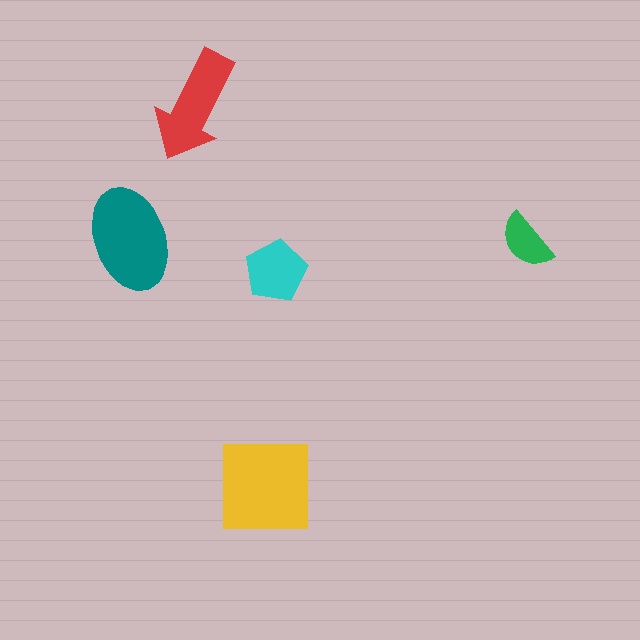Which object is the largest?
The yellow square.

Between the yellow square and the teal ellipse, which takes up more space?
The yellow square.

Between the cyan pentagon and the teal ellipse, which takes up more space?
The teal ellipse.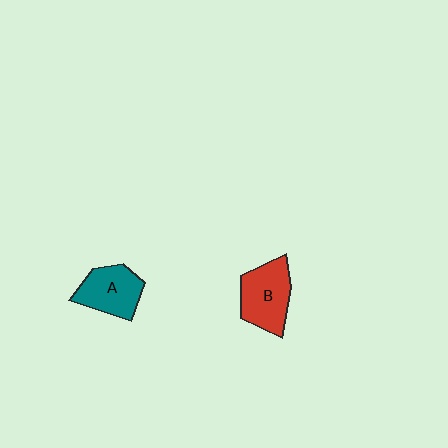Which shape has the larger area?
Shape B (red).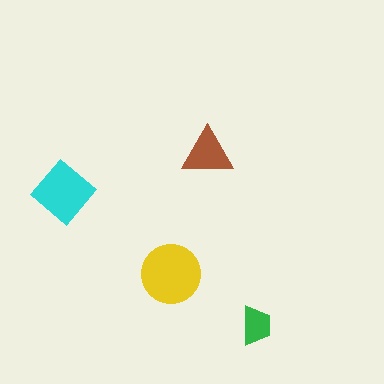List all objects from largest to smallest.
The yellow circle, the cyan diamond, the brown triangle, the green trapezoid.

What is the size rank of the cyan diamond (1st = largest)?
2nd.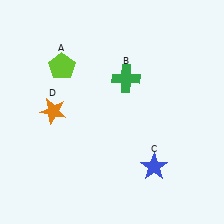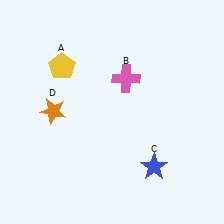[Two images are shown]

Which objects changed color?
A changed from lime to yellow. B changed from green to pink.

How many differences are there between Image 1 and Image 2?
There are 2 differences between the two images.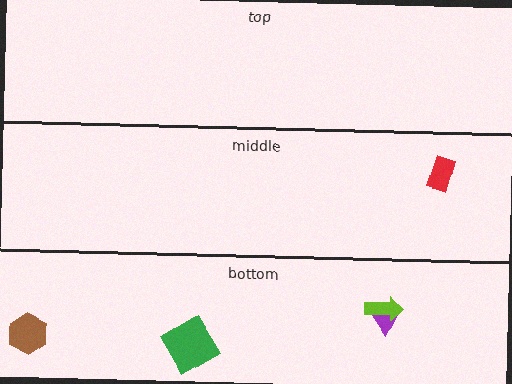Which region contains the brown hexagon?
The bottom region.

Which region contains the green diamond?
The bottom region.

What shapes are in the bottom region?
The green diamond, the brown hexagon, the purple triangle, the lime arrow.